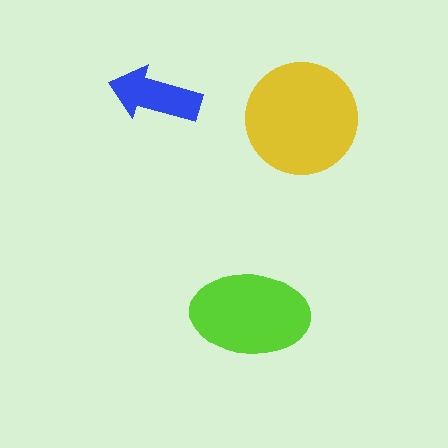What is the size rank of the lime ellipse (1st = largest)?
2nd.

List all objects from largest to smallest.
The yellow circle, the lime ellipse, the blue arrow.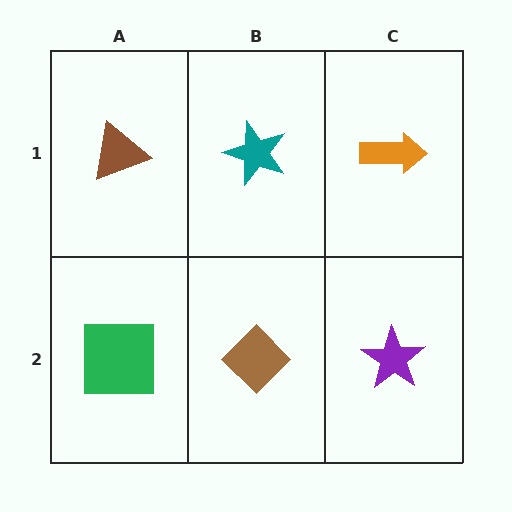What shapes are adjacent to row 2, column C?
An orange arrow (row 1, column C), a brown diamond (row 2, column B).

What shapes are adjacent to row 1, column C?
A purple star (row 2, column C), a teal star (row 1, column B).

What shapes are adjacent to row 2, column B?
A teal star (row 1, column B), a green square (row 2, column A), a purple star (row 2, column C).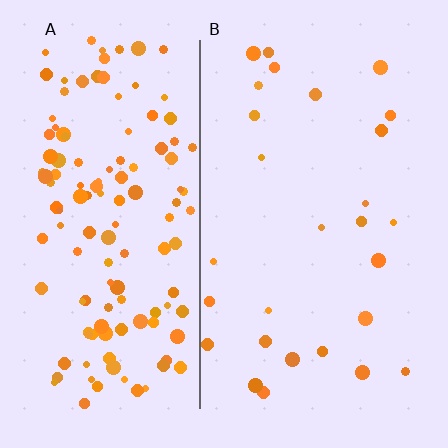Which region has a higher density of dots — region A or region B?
A (the left).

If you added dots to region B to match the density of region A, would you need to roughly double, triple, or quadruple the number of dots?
Approximately quadruple.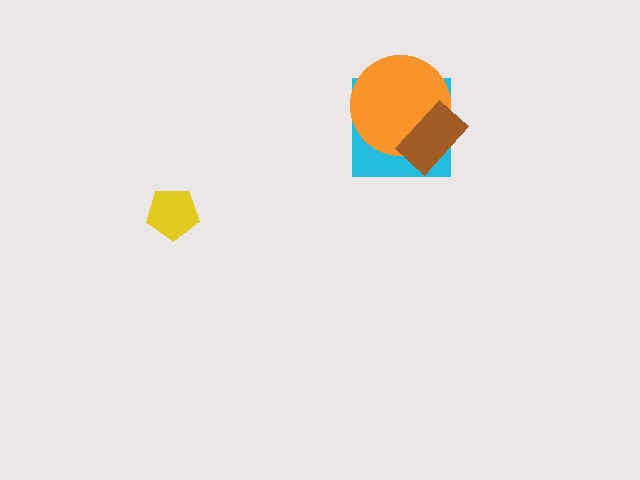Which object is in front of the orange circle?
The brown rectangle is in front of the orange circle.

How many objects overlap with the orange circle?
2 objects overlap with the orange circle.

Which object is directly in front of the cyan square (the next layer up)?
The orange circle is directly in front of the cyan square.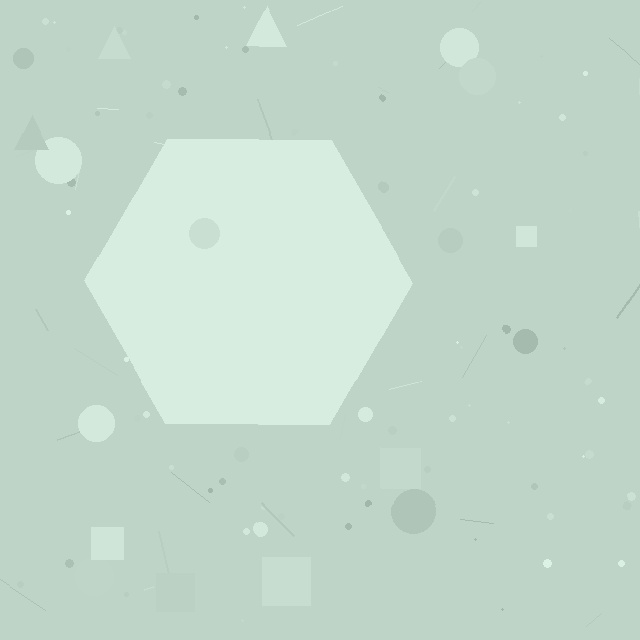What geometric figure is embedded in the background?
A hexagon is embedded in the background.